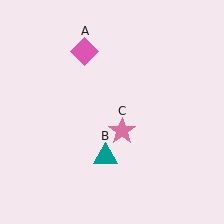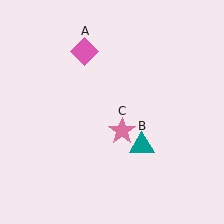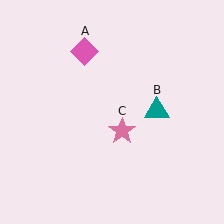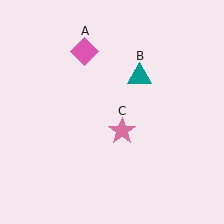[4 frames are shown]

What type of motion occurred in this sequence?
The teal triangle (object B) rotated counterclockwise around the center of the scene.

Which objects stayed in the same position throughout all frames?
Pink diamond (object A) and pink star (object C) remained stationary.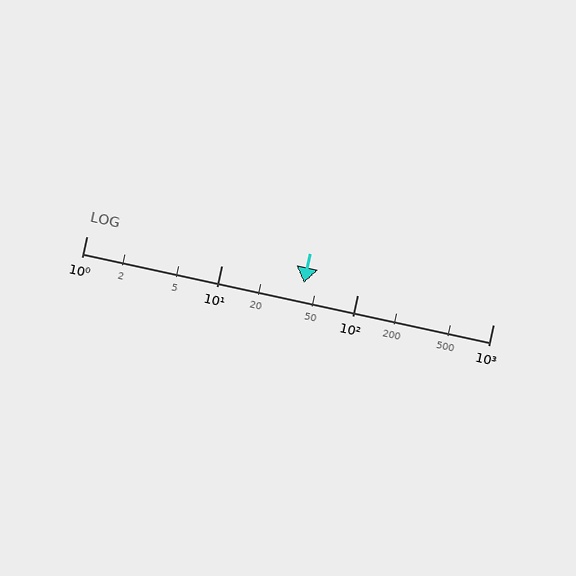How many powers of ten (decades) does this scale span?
The scale spans 3 decades, from 1 to 1000.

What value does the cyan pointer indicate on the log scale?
The pointer indicates approximately 40.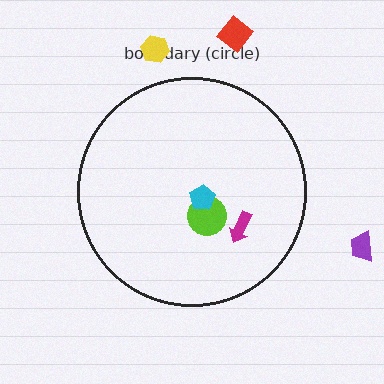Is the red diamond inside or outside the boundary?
Outside.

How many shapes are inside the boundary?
3 inside, 3 outside.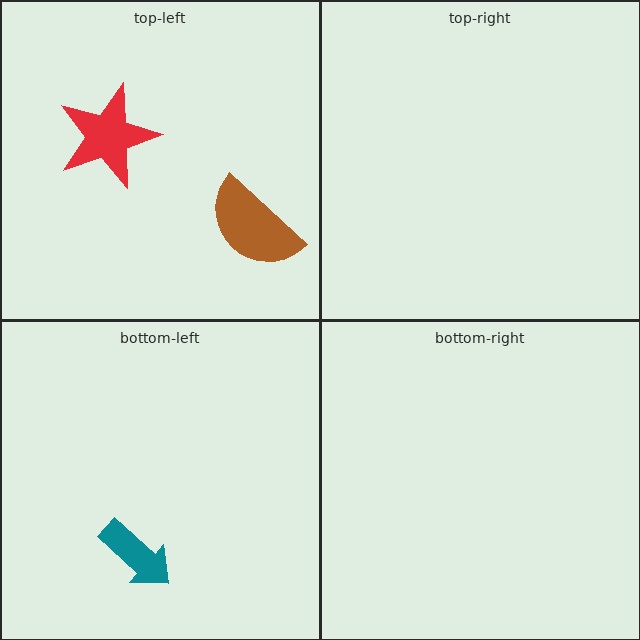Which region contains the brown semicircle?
The top-left region.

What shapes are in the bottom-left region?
The teal arrow.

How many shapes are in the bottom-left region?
1.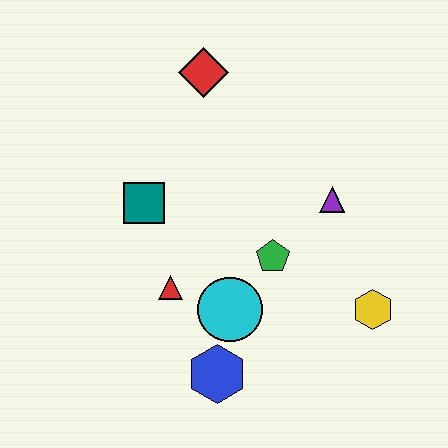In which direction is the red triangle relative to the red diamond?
The red triangle is below the red diamond.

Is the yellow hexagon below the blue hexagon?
No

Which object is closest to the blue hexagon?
The cyan circle is closest to the blue hexagon.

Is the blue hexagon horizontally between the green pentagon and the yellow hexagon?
No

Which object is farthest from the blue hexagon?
The red diamond is farthest from the blue hexagon.